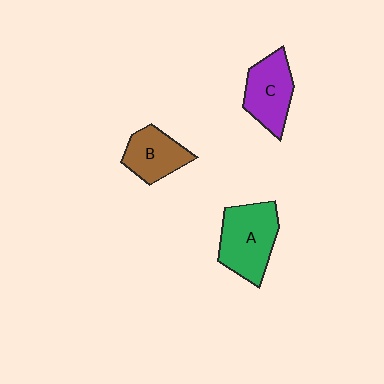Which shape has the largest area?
Shape A (green).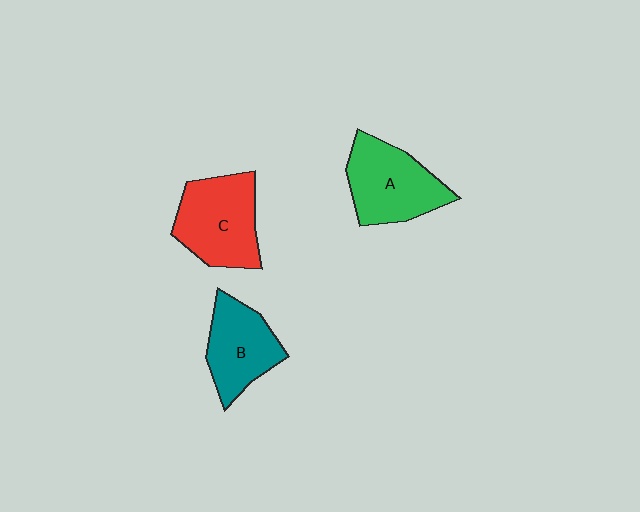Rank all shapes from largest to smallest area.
From largest to smallest: C (red), A (green), B (teal).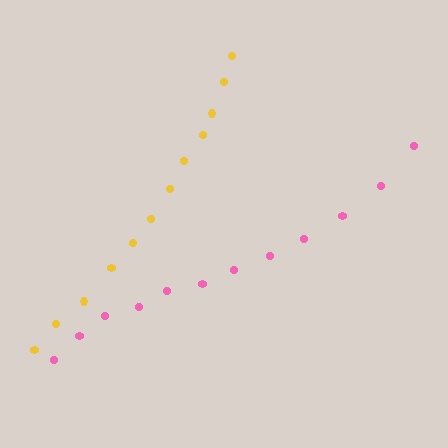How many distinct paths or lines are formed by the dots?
There are 2 distinct paths.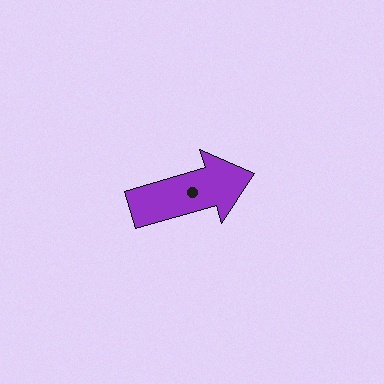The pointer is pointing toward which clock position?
Roughly 2 o'clock.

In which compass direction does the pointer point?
East.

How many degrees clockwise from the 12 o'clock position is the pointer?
Approximately 74 degrees.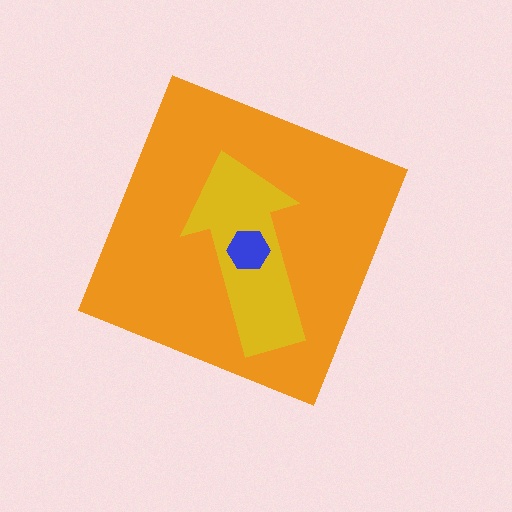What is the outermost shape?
The orange diamond.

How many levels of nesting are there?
3.